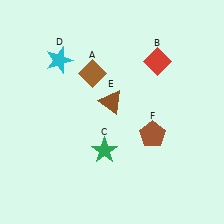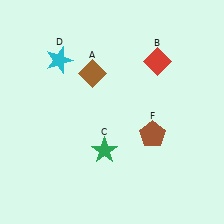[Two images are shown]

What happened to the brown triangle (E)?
The brown triangle (E) was removed in Image 2. It was in the top-left area of Image 1.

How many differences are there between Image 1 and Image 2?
There is 1 difference between the two images.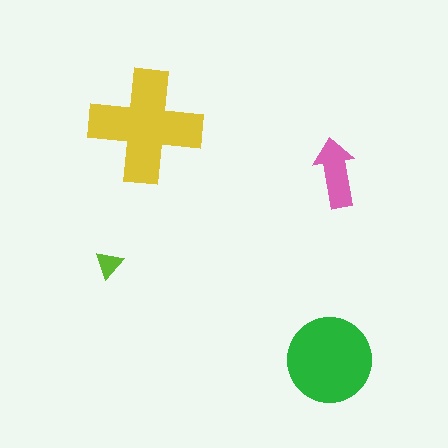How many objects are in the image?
There are 4 objects in the image.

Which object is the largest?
The yellow cross.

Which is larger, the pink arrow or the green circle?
The green circle.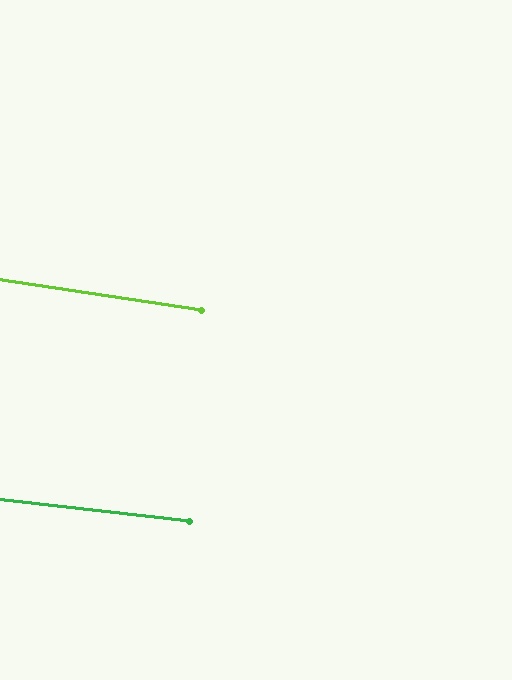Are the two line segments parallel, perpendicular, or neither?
Parallel — their directions differ by only 1.8°.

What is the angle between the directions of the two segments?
Approximately 2 degrees.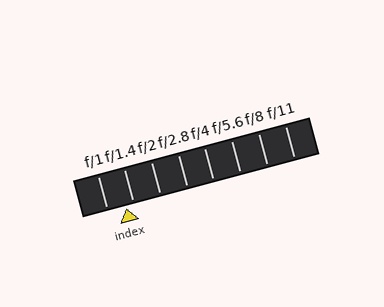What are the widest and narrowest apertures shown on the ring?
The widest aperture shown is f/1 and the narrowest is f/11.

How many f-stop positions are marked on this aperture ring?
There are 8 f-stop positions marked.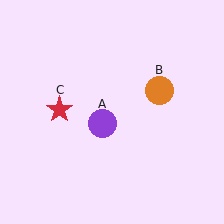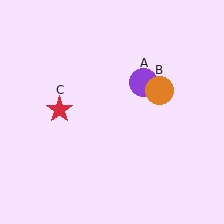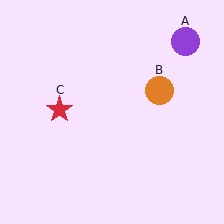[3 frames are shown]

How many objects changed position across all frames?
1 object changed position: purple circle (object A).